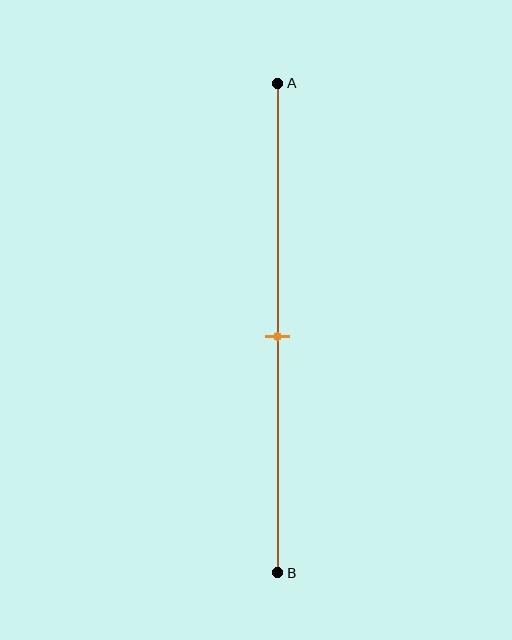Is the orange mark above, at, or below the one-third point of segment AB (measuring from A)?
The orange mark is below the one-third point of segment AB.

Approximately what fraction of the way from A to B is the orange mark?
The orange mark is approximately 50% of the way from A to B.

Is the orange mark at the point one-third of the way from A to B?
No, the mark is at about 50% from A, not at the 33% one-third point.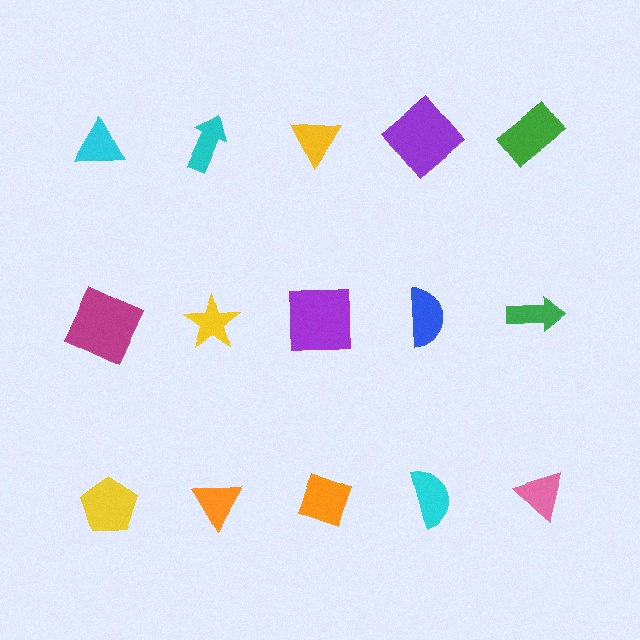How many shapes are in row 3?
5 shapes.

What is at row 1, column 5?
A green rectangle.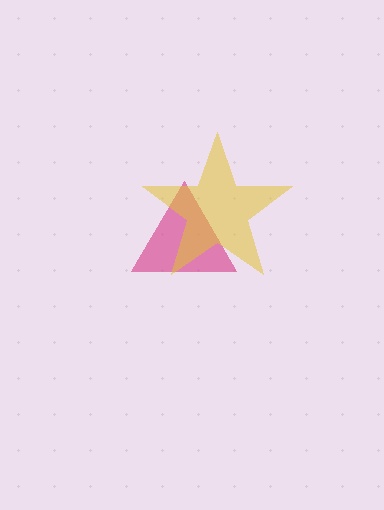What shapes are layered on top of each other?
The layered shapes are: a magenta triangle, a yellow star.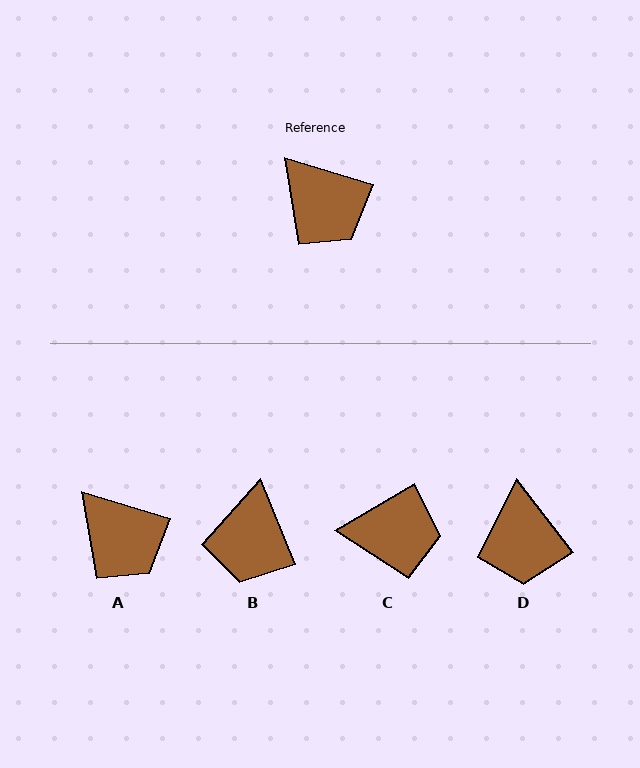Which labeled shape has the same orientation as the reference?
A.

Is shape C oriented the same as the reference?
No, it is off by about 48 degrees.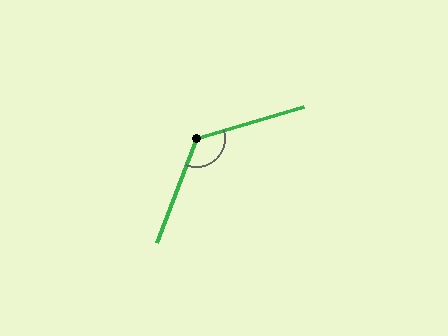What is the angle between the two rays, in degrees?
Approximately 128 degrees.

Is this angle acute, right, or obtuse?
It is obtuse.